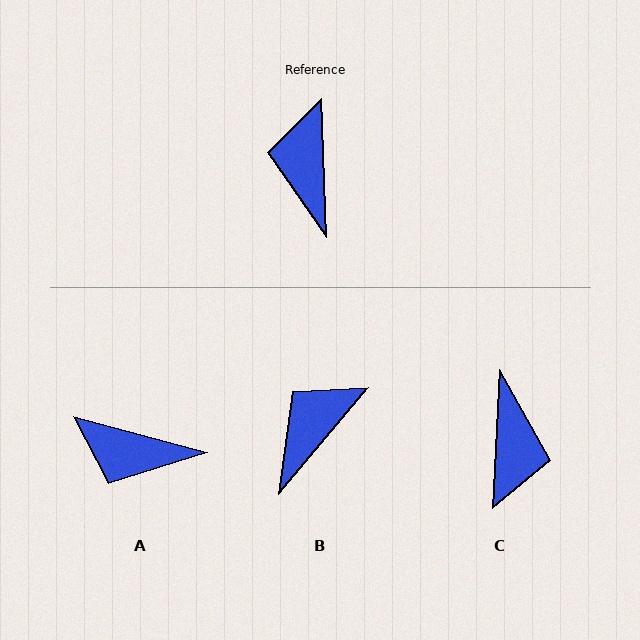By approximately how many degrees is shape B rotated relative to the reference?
Approximately 43 degrees clockwise.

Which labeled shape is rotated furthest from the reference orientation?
C, about 175 degrees away.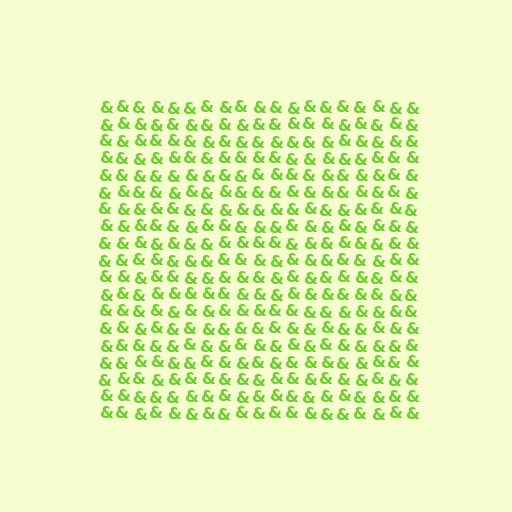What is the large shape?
The large shape is a square.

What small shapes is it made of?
It is made of small ampersands.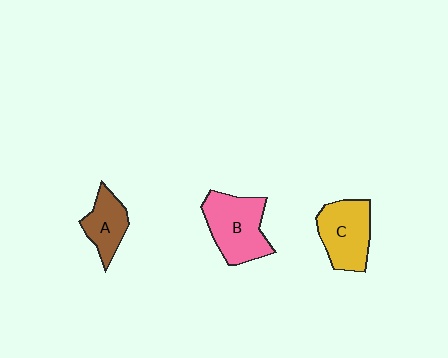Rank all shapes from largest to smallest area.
From largest to smallest: B (pink), C (yellow), A (brown).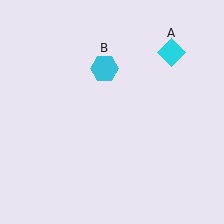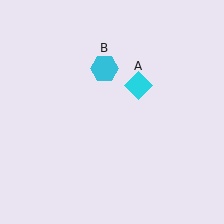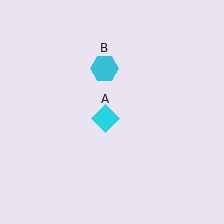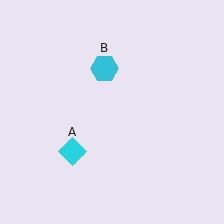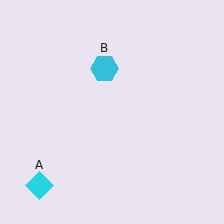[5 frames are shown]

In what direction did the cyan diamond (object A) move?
The cyan diamond (object A) moved down and to the left.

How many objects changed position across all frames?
1 object changed position: cyan diamond (object A).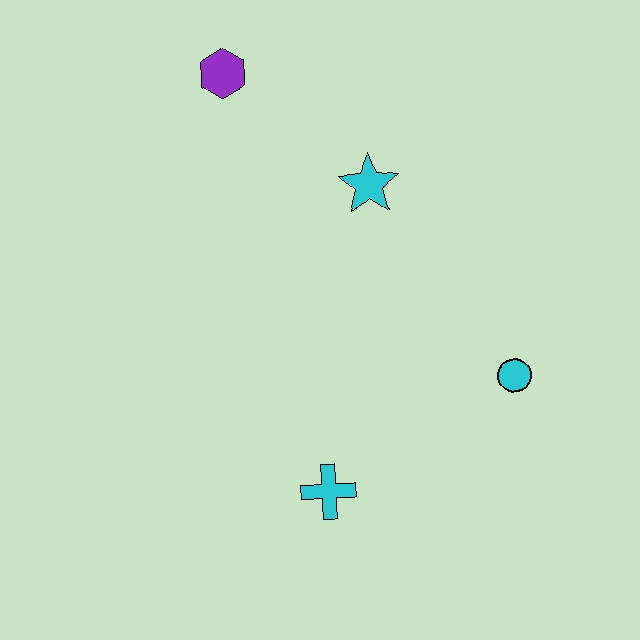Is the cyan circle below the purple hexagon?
Yes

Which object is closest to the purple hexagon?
The cyan star is closest to the purple hexagon.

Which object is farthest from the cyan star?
The cyan cross is farthest from the cyan star.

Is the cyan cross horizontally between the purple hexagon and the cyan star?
Yes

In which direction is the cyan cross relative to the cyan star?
The cyan cross is below the cyan star.